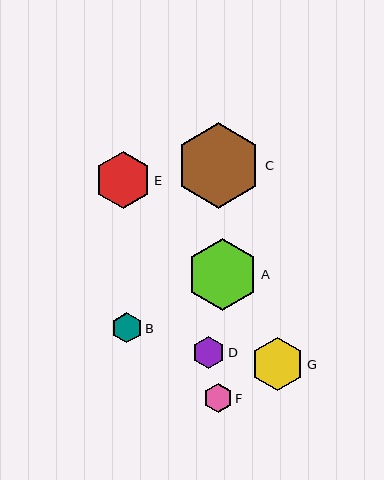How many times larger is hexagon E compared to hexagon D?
Hexagon E is approximately 1.8 times the size of hexagon D.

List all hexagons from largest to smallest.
From largest to smallest: C, A, E, G, D, B, F.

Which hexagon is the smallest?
Hexagon F is the smallest with a size of approximately 29 pixels.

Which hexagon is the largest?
Hexagon C is the largest with a size of approximately 85 pixels.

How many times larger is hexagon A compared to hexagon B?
Hexagon A is approximately 2.3 times the size of hexagon B.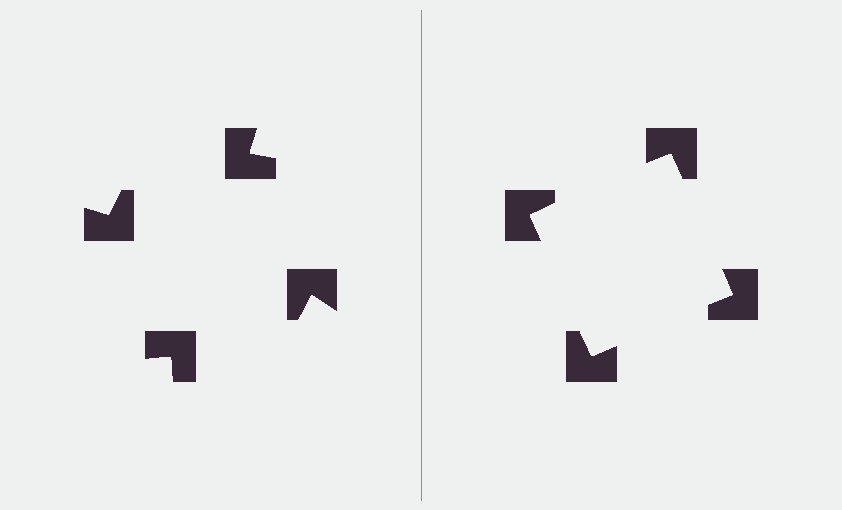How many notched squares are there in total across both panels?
8 — 4 on each side.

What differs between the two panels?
The notched squares are positioned identically on both sides; only the wedge orientations differ. On the right they align to a square; on the left they are misaligned.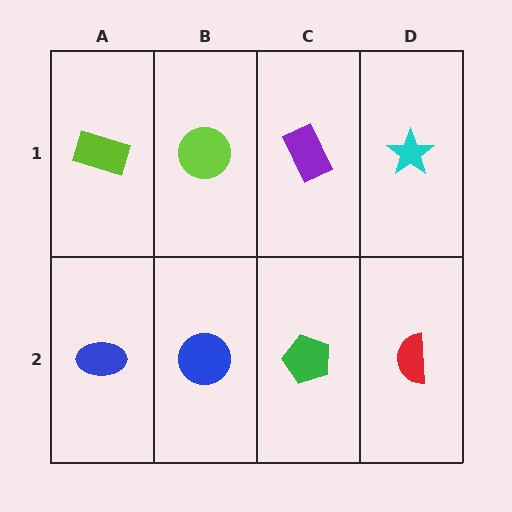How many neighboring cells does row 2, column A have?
2.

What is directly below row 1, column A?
A blue ellipse.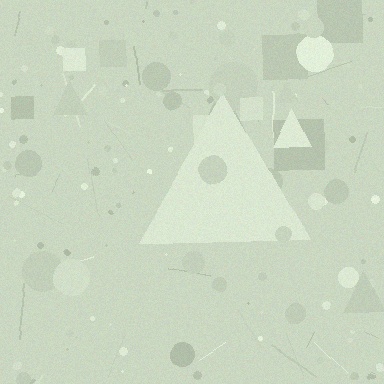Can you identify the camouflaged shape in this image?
The camouflaged shape is a triangle.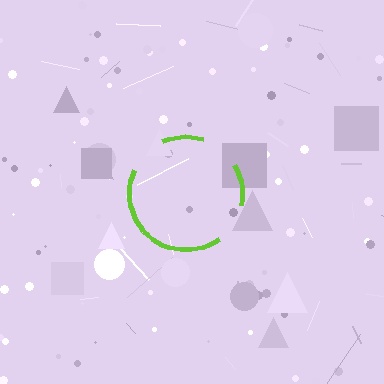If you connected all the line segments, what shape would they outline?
They would outline a circle.